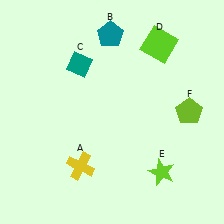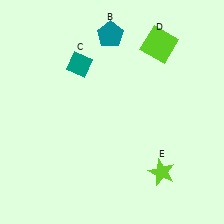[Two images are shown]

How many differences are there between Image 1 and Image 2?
There are 2 differences between the two images.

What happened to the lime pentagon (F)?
The lime pentagon (F) was removed in Image 2. It was in the top-right area of Image 1.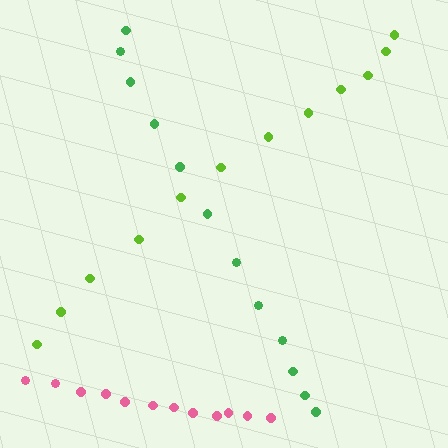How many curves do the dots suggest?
There are 3 distinct paths.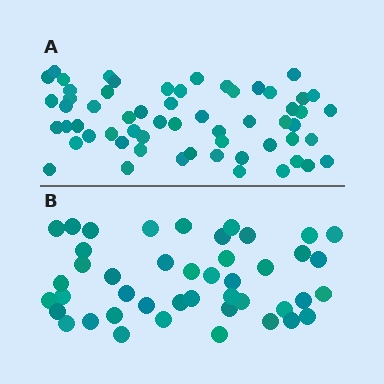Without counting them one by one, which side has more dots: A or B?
Region A (the top region) has more dots.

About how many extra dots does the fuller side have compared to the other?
Region A has approximately 15 more dots than region B.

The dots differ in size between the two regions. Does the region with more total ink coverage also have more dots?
No. Region B has more total ink coverage because its dots are larger, but region A actually contains more individual dots. Total area can be misleading — the number of items is what matters here.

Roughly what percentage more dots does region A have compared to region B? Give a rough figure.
About 35% more.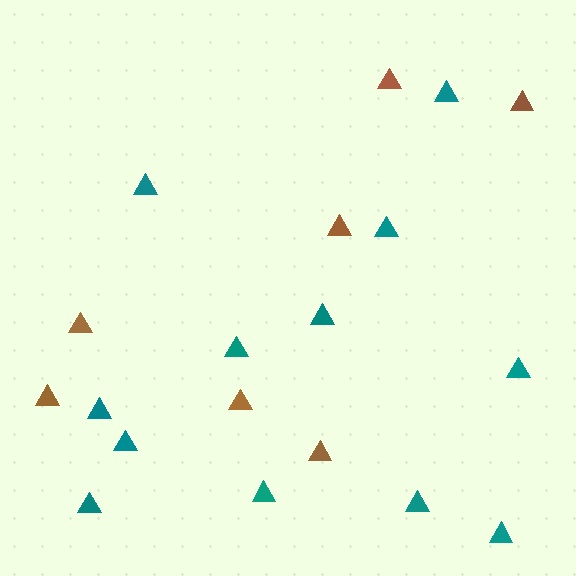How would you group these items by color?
There are 2 groups: one group of brown triangles (7) and one group of teal triangles (12).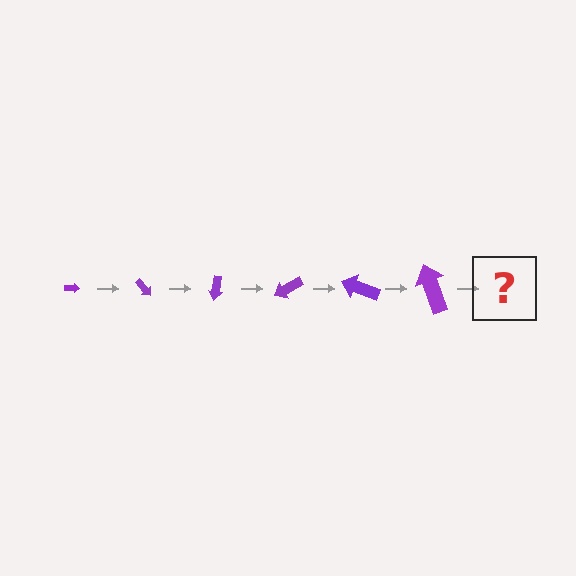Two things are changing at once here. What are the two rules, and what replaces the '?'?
The two rules are that the arrow grows larger each step and it rotates 50 degrees each step. The '?' should be an arrow, larger than the previous one and rotated 300 degrees from the start.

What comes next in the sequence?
The next element should be an arrow, larger than the previous one and rotated 300 degrees from the start.